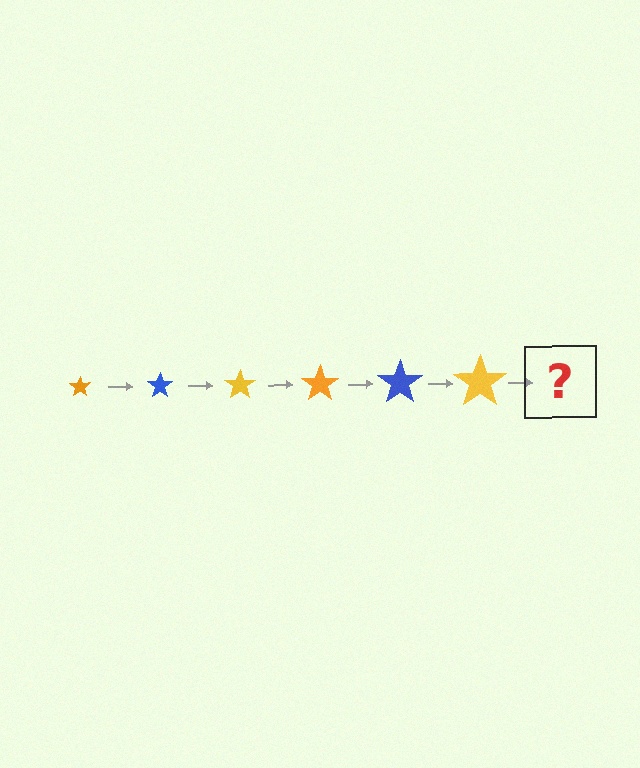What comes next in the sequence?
The next element should be an orange star, larger than the previous one.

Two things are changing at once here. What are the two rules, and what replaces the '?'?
The two rules are that the star grows larger each step and the color cycles through orange, blue, and yellow. The '?' should be an orange star, larger than the previous one.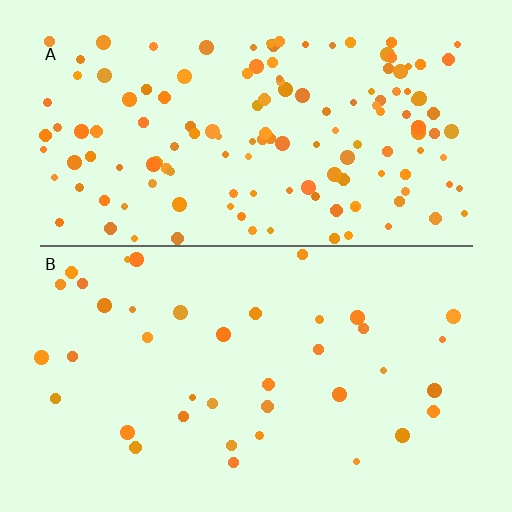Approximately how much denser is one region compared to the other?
Approximately 3.6× — region A over region B.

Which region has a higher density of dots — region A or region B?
A (the top).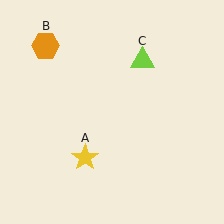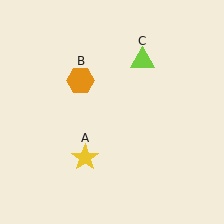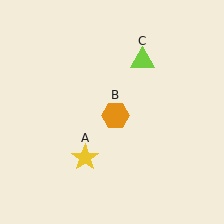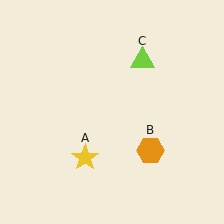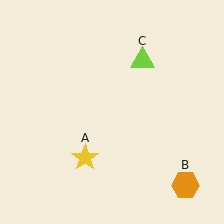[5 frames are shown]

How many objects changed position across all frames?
1 object changed position: orange hexagon (object B).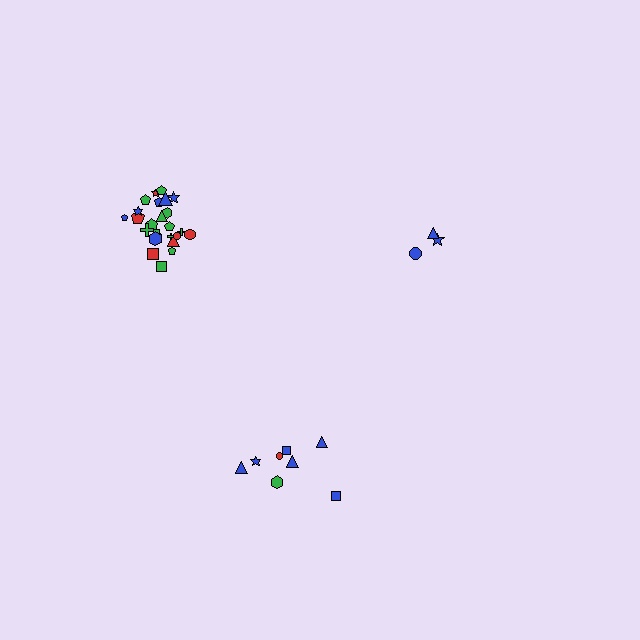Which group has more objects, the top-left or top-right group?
The top-left group.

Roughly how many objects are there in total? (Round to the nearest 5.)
Roughly 35 objects in total.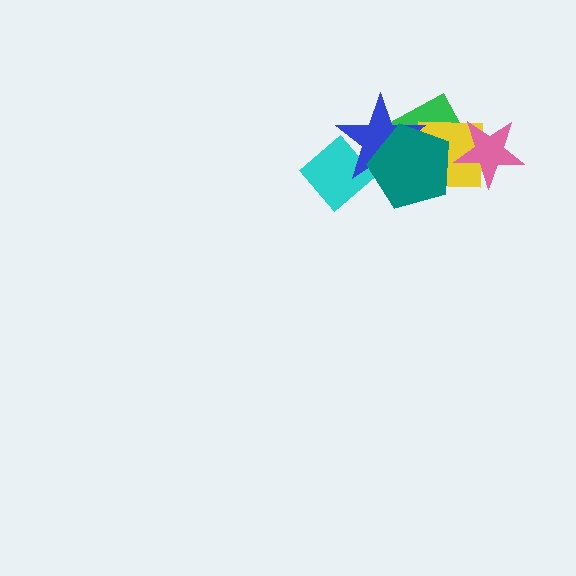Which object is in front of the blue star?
The teal pentagon is in front of the blue star.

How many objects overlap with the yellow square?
4 objects overlap with the yellow square.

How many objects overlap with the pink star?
2 objects overlap with the pink star.